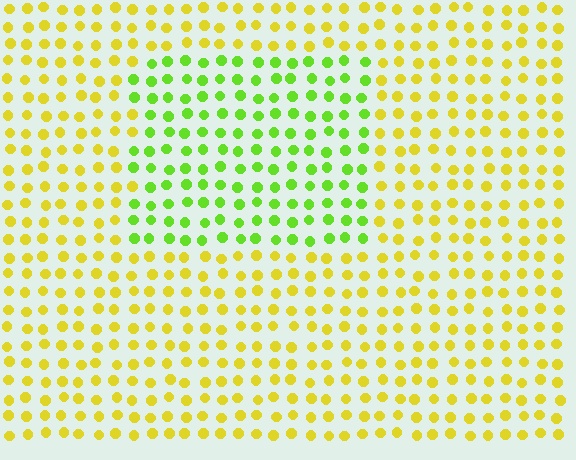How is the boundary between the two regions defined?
The boundary is defined purely by a slight shift in hue (about 43 degrees). Spacing, size, and orientation are identical on both sides.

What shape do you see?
I see a rectangle.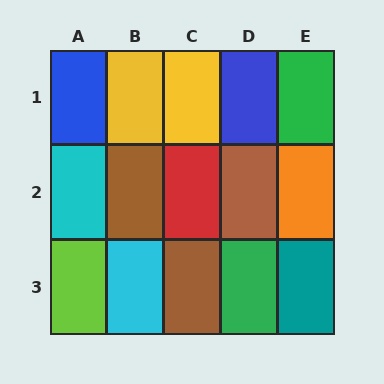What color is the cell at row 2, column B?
Brown.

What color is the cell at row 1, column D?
Blue.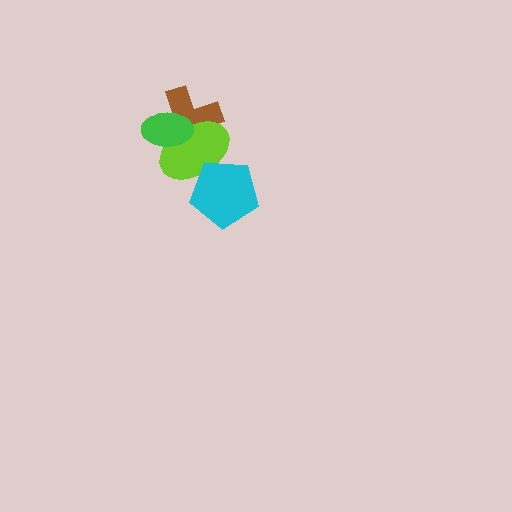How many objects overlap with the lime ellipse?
3 objects overlap with the lime ellipse.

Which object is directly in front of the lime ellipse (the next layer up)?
The green ellipse is directly in front of the lime ellipse.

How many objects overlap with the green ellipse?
2 objects overlap with the green ellipse.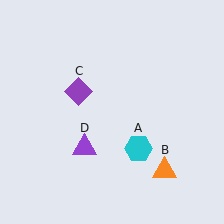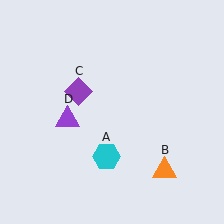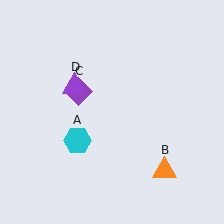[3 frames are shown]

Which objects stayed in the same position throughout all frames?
Orange triangle (object B) and purple diamond (object C) remained stationary.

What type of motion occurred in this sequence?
The cyan hexagon (object A), purple triangle (object D) rotated clockwise around the center of the scene.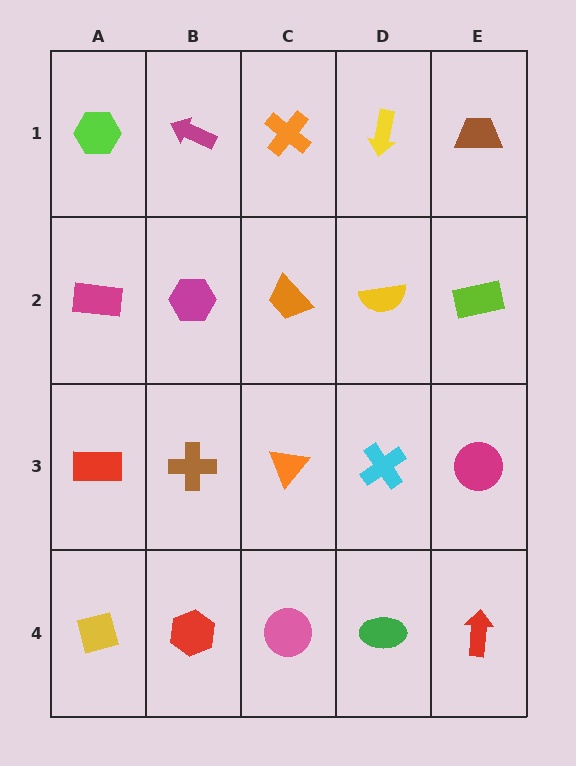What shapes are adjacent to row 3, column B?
A magenta hexagon (row 2, column B), a red hexagon (row 4, column B), a red rectangle (row 3, column A), an orange triangle (row 3, column C).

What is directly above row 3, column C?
An orange trapezoid.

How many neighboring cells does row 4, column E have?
2.